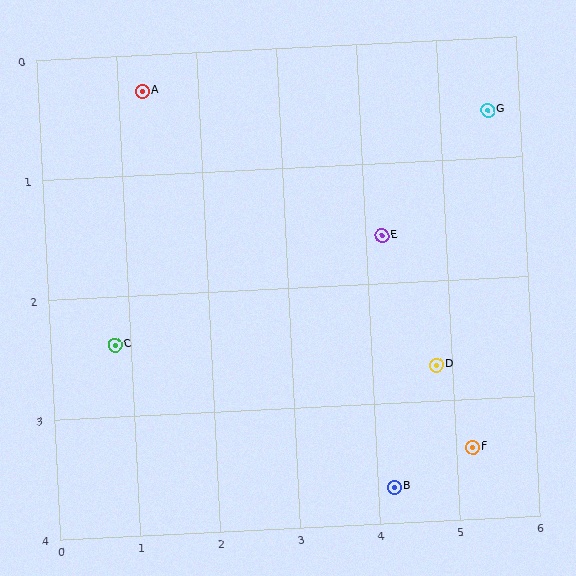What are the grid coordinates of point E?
Point E is at approximately (4.2, 1.6).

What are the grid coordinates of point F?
Point F is at approximately (5.2, 3.4).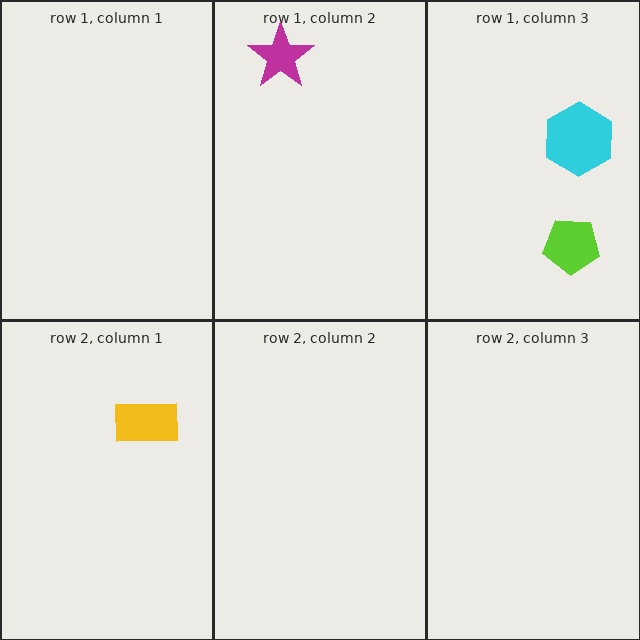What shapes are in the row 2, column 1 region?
The yellow rectangle.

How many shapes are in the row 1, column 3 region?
2.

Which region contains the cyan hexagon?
The row 1, column 3 region.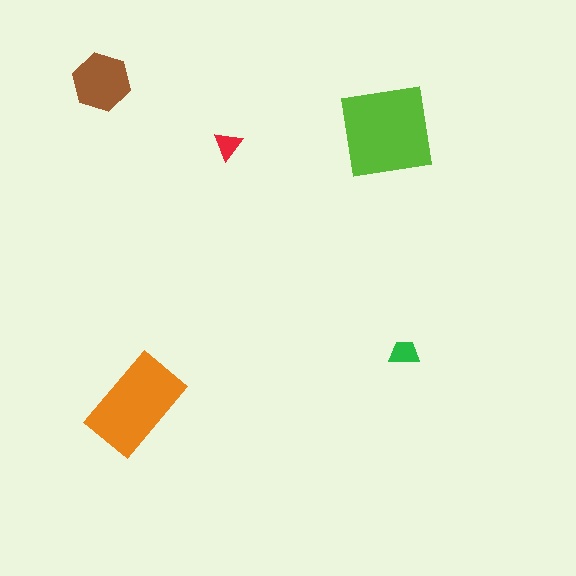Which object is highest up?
The brown hexagon is topmost.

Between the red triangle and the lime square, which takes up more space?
The lime square.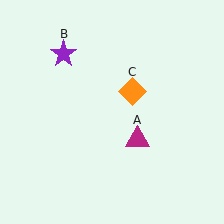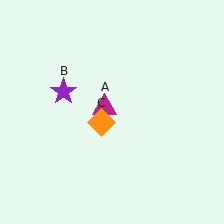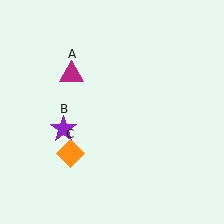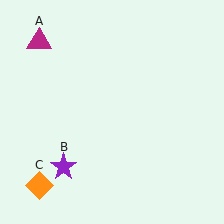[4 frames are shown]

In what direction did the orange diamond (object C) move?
The orange diamond (object C) moved down and to the left.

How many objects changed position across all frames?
3 objects changed position: magenta triangle (object A), purple star (object B), orange diamond (object C).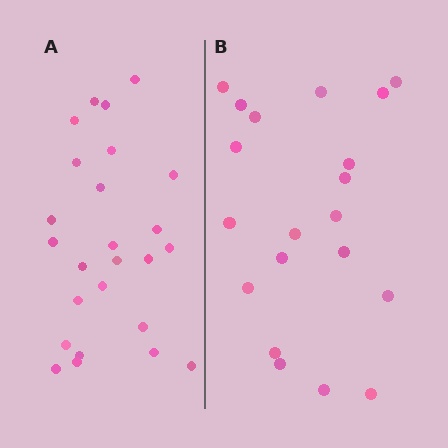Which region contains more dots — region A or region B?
Region A (the left region) has more dots.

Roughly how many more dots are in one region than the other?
Region A has about 5 more dots than region B.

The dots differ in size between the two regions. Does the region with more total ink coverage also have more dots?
No. Region B has more total ink coverage because its dots are larger, but region A actually contains more individual dots. Total area can be misleading — the number of items is what matters here.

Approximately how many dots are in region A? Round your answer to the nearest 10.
About 20 dots. (The exact count is 25, which rounds to 20.)